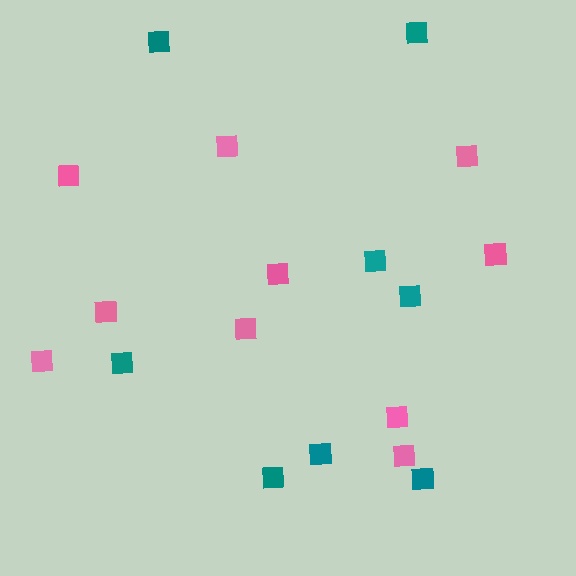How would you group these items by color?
There are 2 groups: one group of pink squares (10) and one group of teal squares (8).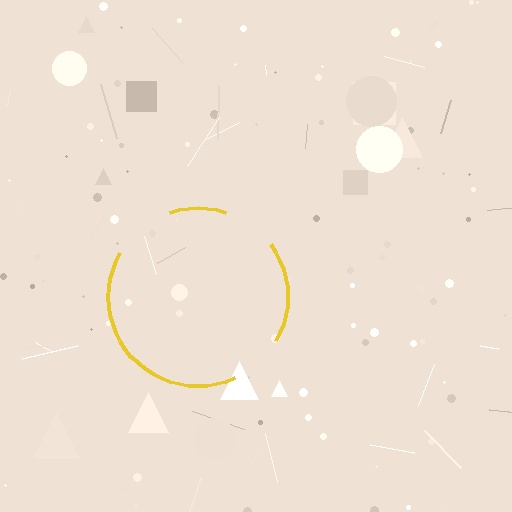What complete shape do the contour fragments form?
The contour fragments form a circle.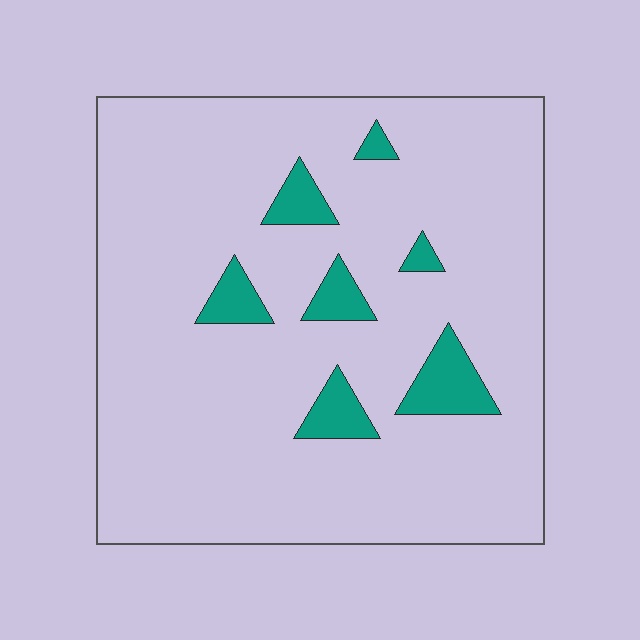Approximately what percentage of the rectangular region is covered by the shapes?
Approximately 10%.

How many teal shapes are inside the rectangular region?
7.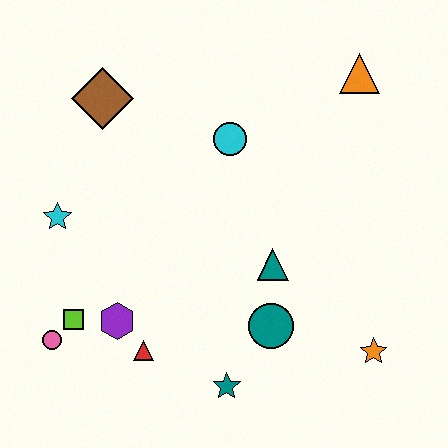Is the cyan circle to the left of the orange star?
Yes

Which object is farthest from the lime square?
The orange triangle is farthest from the lime square.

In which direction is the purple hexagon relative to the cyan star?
The purple hexagon is below the cyan star.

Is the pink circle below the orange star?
No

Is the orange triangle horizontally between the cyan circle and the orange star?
Yes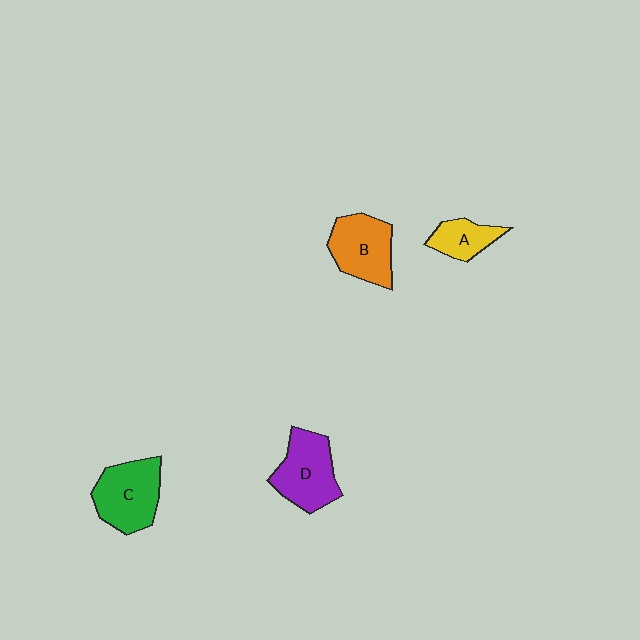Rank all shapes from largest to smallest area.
From largest to smallest: C (green), D (purple), B (orange), A (yellow).